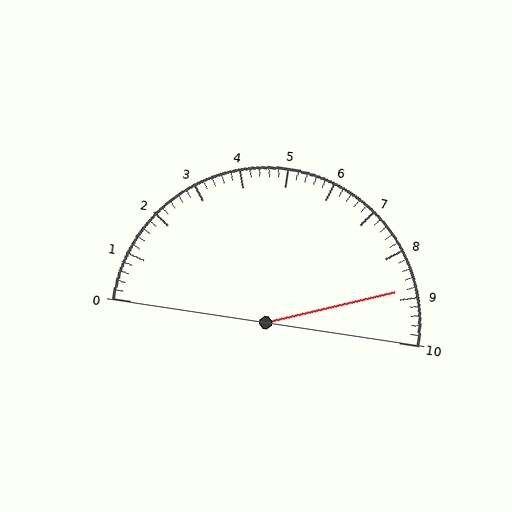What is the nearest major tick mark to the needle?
The nearest major tick mark is 9.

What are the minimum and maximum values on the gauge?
The gauge ranges from 0 to 10.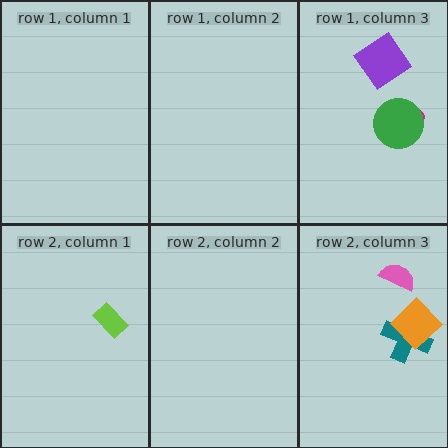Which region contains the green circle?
The row 1, column 3 region.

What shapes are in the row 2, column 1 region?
The lime rectangle.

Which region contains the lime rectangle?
The row 2, column 1 region.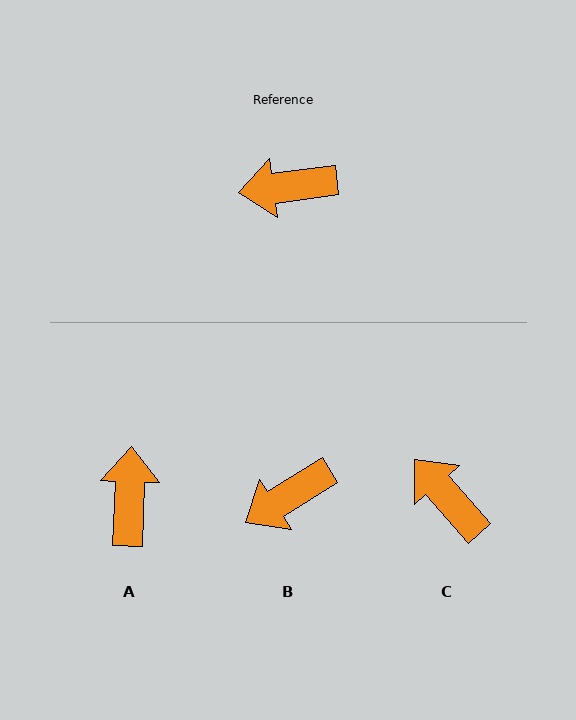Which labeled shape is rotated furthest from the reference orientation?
A, about 100 degrees away.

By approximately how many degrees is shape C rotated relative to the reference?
Approximately 56 degrees clockwise.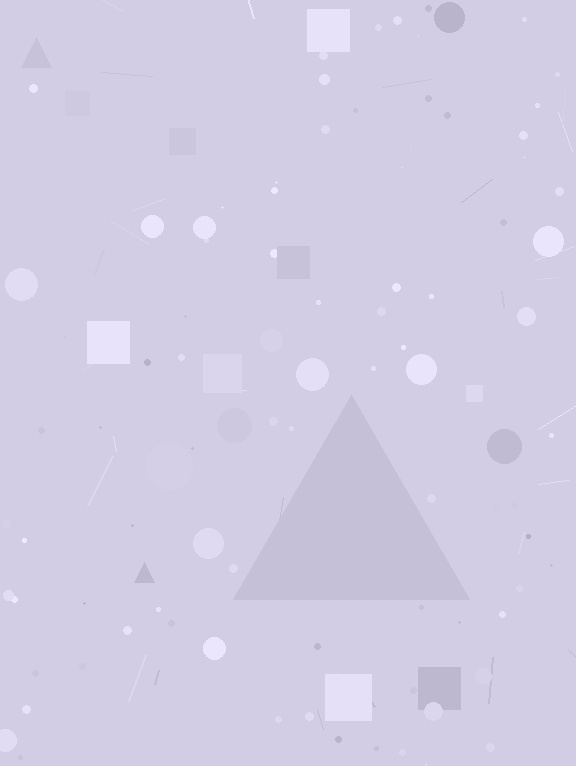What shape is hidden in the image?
A triangle is hidden in the image.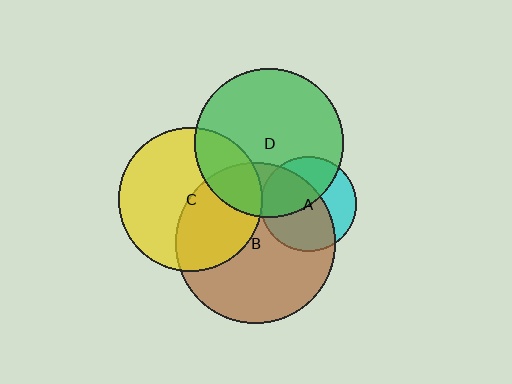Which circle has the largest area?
Circle B (brown).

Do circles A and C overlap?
Yes.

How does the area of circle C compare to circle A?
Approximately 2.3 times.